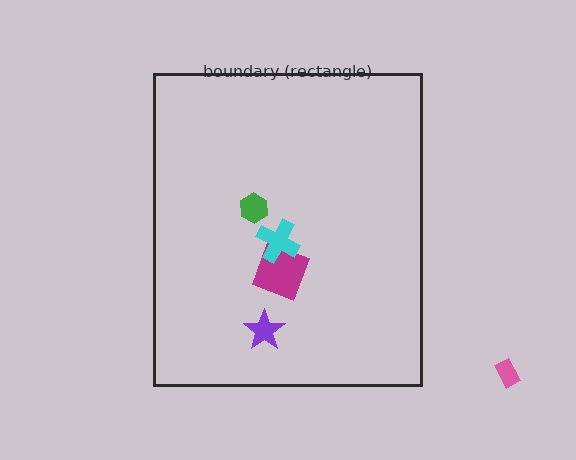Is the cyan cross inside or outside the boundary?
Inside.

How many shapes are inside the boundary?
4 inside, 1 outside.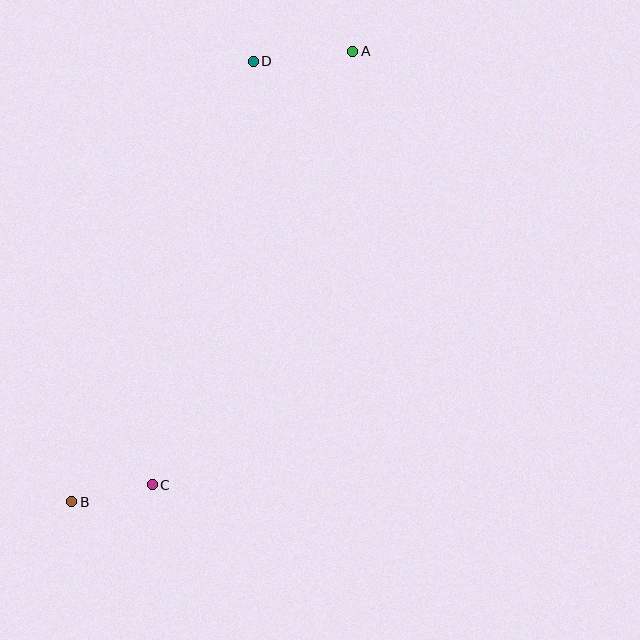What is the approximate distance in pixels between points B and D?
The distance between B and D is approximately 477 pixels.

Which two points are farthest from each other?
Points A and B are farthest from each other.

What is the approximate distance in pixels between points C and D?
The distance between C and D is approximately 436 pixels.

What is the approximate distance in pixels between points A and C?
The distance between A and C is approximately 478 pixels.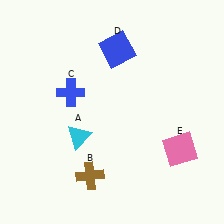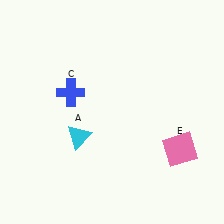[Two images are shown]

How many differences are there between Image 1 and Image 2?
There are 2 differences between the two images.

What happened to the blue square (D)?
The blue square (D) was removed in Image 2. It was in the top-right area of Image 1.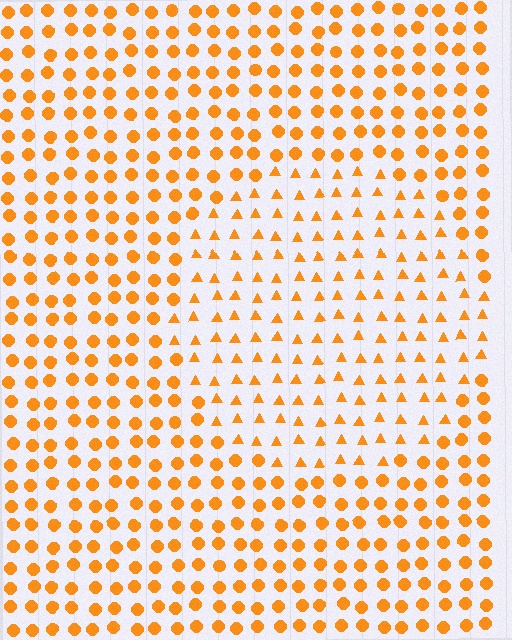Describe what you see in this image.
The image is filled with small orange elements arranged in a uniform grid. A circle-shaped region contains triangles, while the surrounding area contains circles. The boundary is defined purely by the change in element shape.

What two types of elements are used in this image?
The image uses triangles inside the circle region and circles outside it.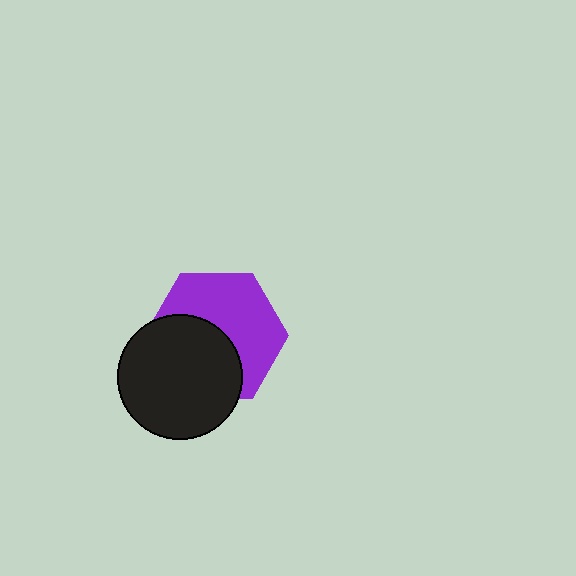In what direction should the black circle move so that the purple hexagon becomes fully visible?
The black circle should move toward the lower-left. That is the shortest direction to clear the overlap and leave the purple hexagon fully visible.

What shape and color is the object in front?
The object in front is a black circle.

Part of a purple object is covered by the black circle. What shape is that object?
It is a hexagon.